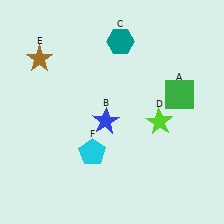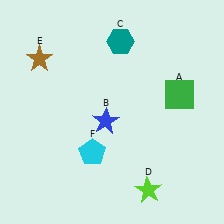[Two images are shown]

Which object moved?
The lime star (D) moved down.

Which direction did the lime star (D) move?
The lime star (D) moved down.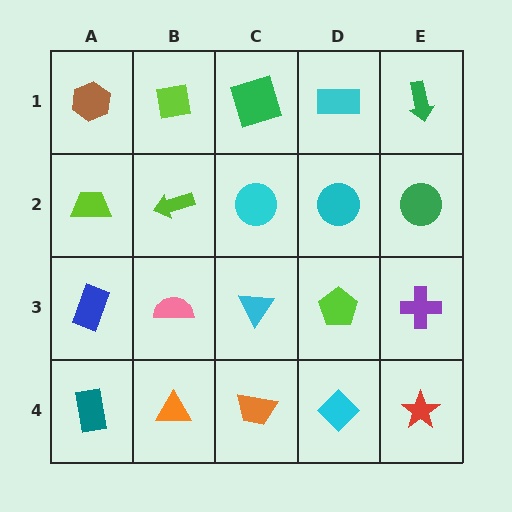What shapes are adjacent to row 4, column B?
A pink semicircle (row 3, column B), a teal rectangle (row 4, column A), an orange trapezoid (row 4, column C).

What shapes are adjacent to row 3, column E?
A green circle (row 2, column E), a red star (row 4, column E), a lime pentagon (row 3, column D).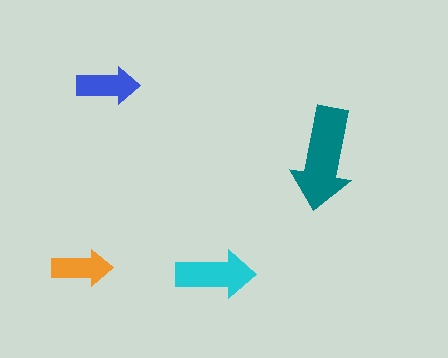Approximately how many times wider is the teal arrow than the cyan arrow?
About 1.5 times wider.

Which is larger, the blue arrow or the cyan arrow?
The cyan one.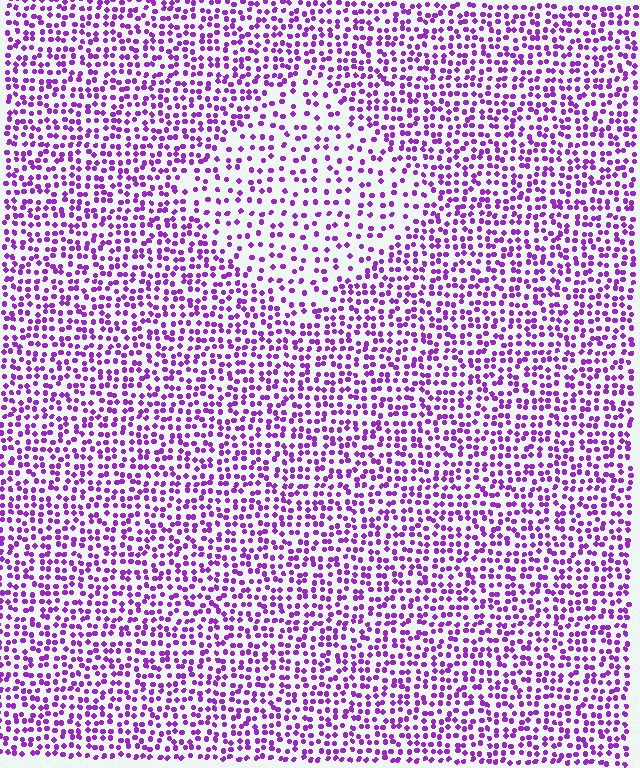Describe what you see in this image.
The image contains small purple elements arranged at two different densities. A diamond-shaped region is visible where the elements are less densely packed than the surrounding area.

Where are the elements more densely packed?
The elements are more densely packed outside the diamond boundary.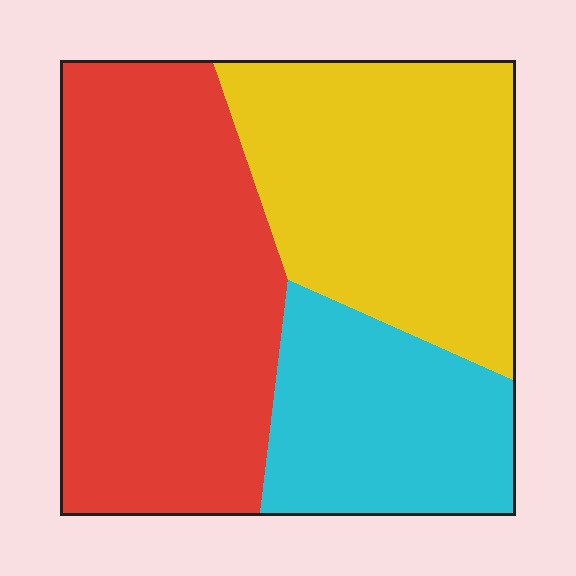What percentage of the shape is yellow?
Yellow covers roughly 35% of the shape.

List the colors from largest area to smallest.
From largest to smallest: red, yellow, cyan.